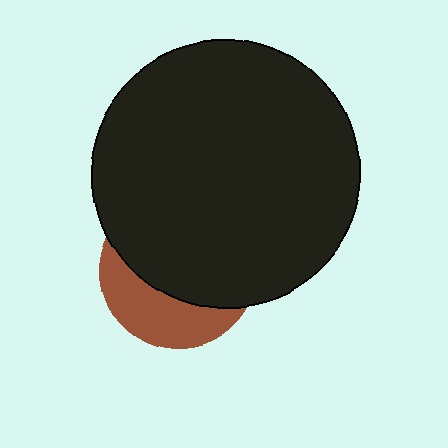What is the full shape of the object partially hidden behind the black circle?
The partially hidden object is a brown circle.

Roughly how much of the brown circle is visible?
A small part of it is visible (roughly 34%).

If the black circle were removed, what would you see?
You would see the complete brown circle.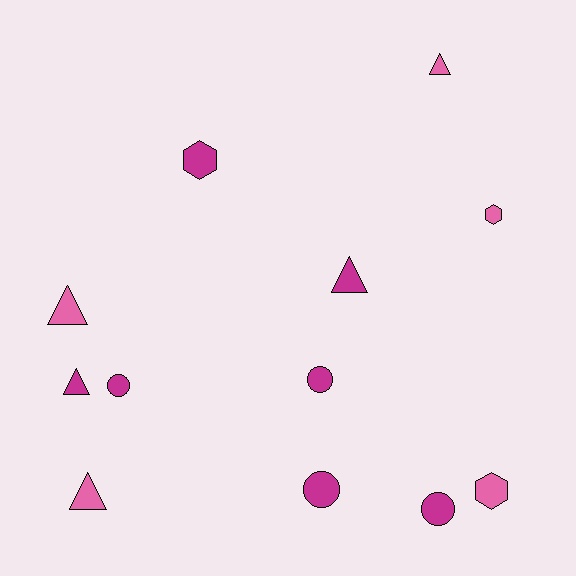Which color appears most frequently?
Magenta, with 7 objects.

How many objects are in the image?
There are 12 objects.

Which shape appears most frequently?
Triangle, with 5 objects.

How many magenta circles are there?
There are 4 magenta circles.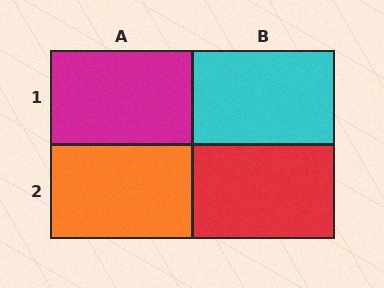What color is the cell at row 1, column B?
Cyan.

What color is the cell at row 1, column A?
Magenta.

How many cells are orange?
1 cell is orange.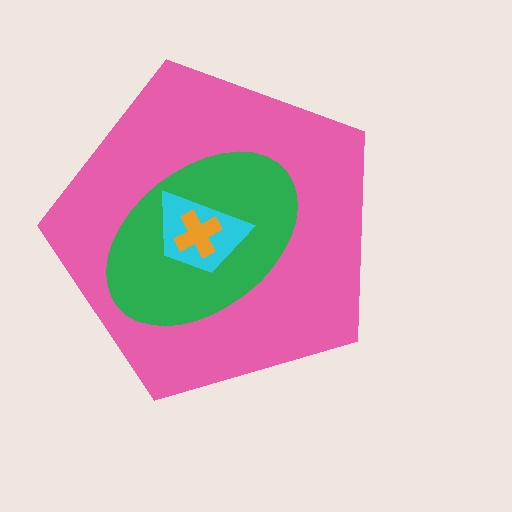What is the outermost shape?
The pink pentagon.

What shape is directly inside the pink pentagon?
The green ellipse.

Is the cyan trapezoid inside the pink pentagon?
Yes.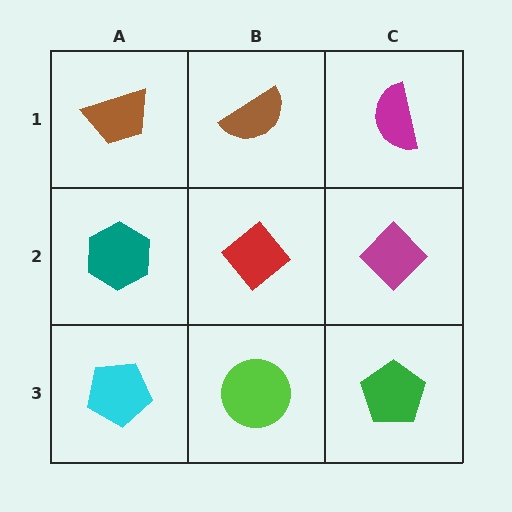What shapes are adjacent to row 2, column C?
A magenta semicircle (row 1, column C), a green pentagon (row 3, column C), a red diamond (row 2, column B).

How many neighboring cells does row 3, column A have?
2.